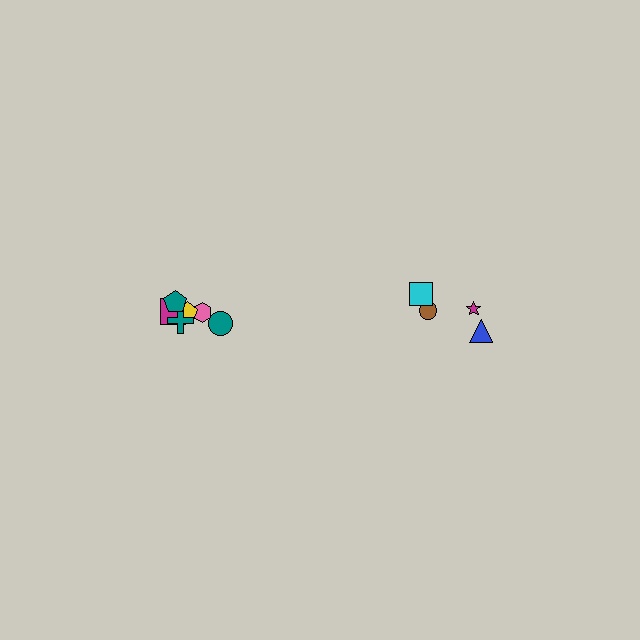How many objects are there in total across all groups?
There are 11 objects.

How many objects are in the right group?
There are 4 objects.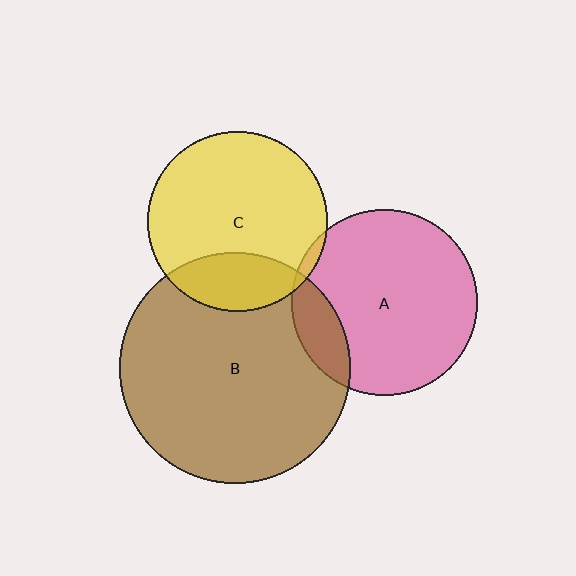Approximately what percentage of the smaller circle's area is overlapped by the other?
Approximately 5%.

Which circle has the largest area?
Circle B (brown).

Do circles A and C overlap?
Yes.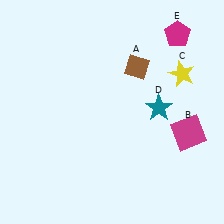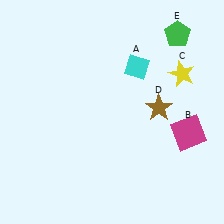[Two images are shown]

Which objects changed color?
A changed from brown to cyan. D changed from teal to brown. E changed from magenta to green.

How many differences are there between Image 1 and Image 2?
There are 3 differences between the two images.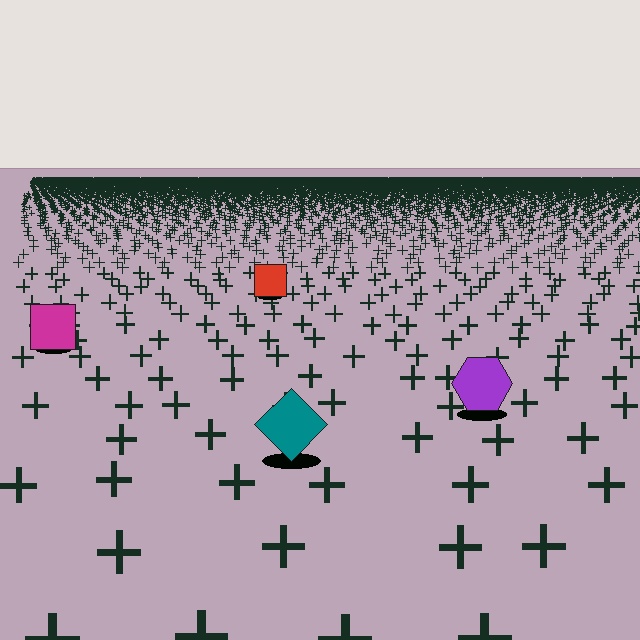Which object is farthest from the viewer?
The red square is farthest from the viewer. It appears smaller and the ground texture around it is denser.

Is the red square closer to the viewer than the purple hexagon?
No. The purple hexagon is closer — you can tell from the texture gradient: the ground texture is coarser near it.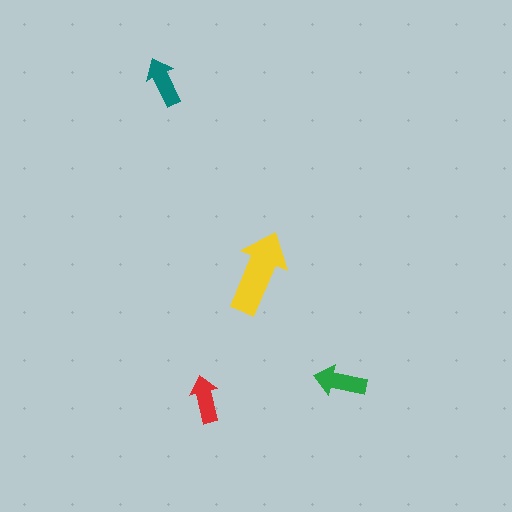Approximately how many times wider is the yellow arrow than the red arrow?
About 2 times wider.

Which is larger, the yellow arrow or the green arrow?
The yellow one.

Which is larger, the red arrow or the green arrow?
The green one.